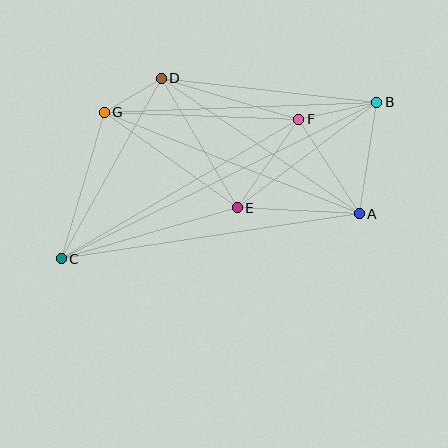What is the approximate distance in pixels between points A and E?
The distance between A and E is approximately 122 pixels.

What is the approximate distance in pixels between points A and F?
The distance between A and F is approximately 112 pixels.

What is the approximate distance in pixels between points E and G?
The distance between E and G is approximately 164 pixels.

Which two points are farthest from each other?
Points B and C are farthest from each other.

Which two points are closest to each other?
Points D and G are closest to each other.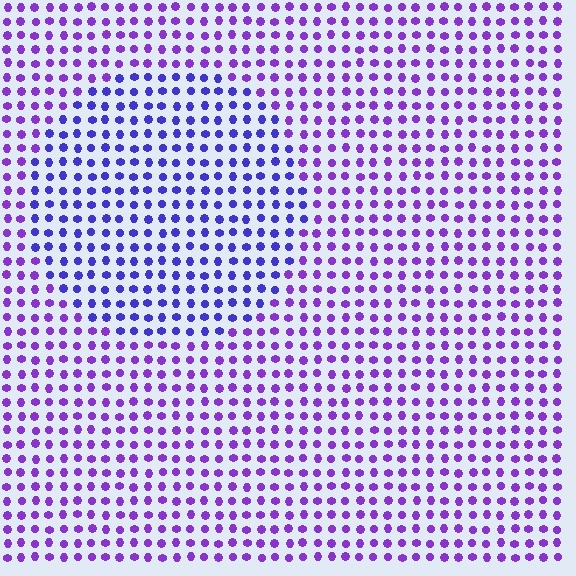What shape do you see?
I see a circle.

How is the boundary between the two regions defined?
The boundary is defined purely by a slight shift in hue (about 29 degrees). Spacing, size, and orientation are identical on both sides.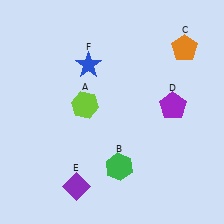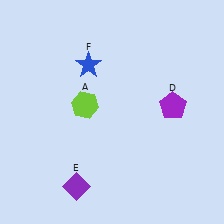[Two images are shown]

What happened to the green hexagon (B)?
The green hexagon (B) was removed in Image 2. It was in the bottom-right area of Image 1.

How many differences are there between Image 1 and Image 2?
There are 2 differences between the two images.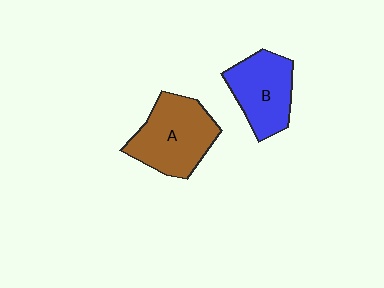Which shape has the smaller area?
Shape B (blue).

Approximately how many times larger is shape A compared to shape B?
Approximately 1.2 times.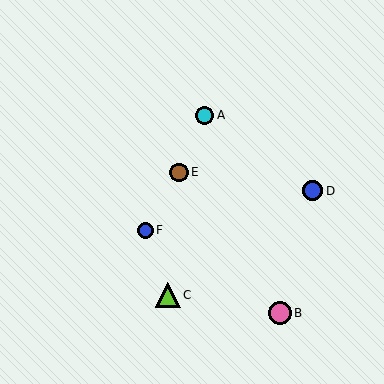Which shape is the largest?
The lime triangle (labeled C) is the largest.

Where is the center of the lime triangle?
The center of the lime triangle is at (168, 295).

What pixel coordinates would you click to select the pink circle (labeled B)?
Click at (280, 313) to select the pink circle B.